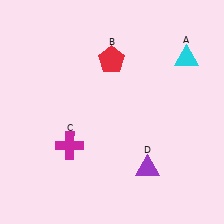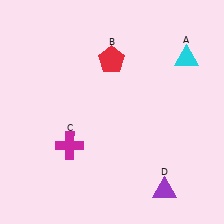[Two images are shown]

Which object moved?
The purple triangle (D) moved down.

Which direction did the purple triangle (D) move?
The purple triangle (D) moved down.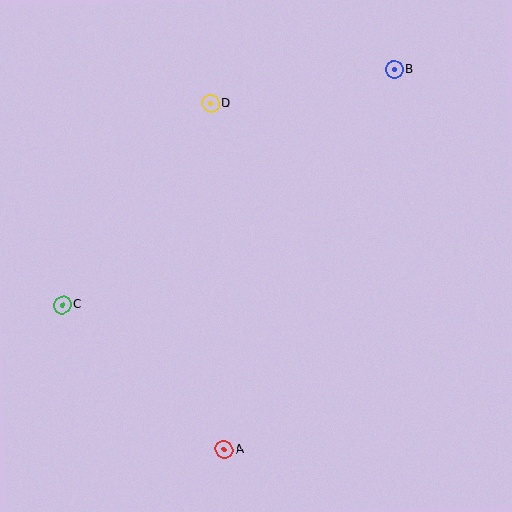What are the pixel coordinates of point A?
Point A is at (224, 450).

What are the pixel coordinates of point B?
Point B is at (394, 69).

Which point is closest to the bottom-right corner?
Point A is closest to the bottom-right corner.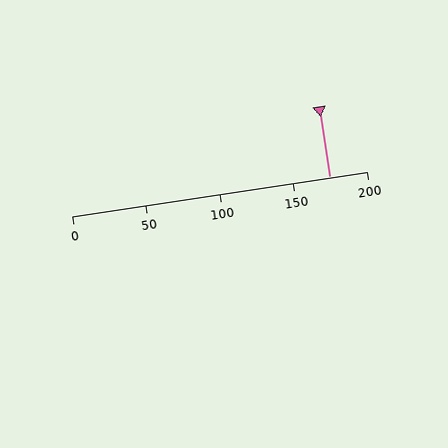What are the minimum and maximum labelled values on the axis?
The axis runs from 0 to 200.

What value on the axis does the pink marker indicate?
The marker indicates approximately 175.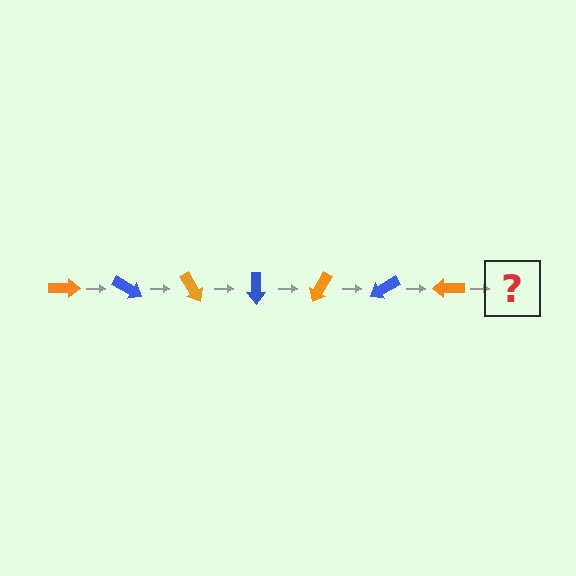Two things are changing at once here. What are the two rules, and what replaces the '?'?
The two rules are that it rotates 30 degrees each step and the color cycles through orange and blue. The '?' should be a blue arrow, rotated 210 degrees from the start.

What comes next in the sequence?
The next element should be a blue arrow, rotated 210 degrees from the start.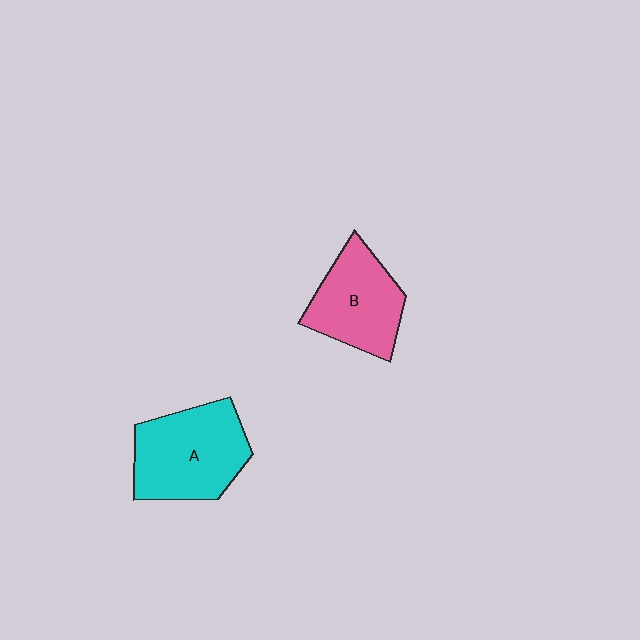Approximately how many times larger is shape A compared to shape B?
Approximately 1.2 times.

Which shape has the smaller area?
Shape B (pink).